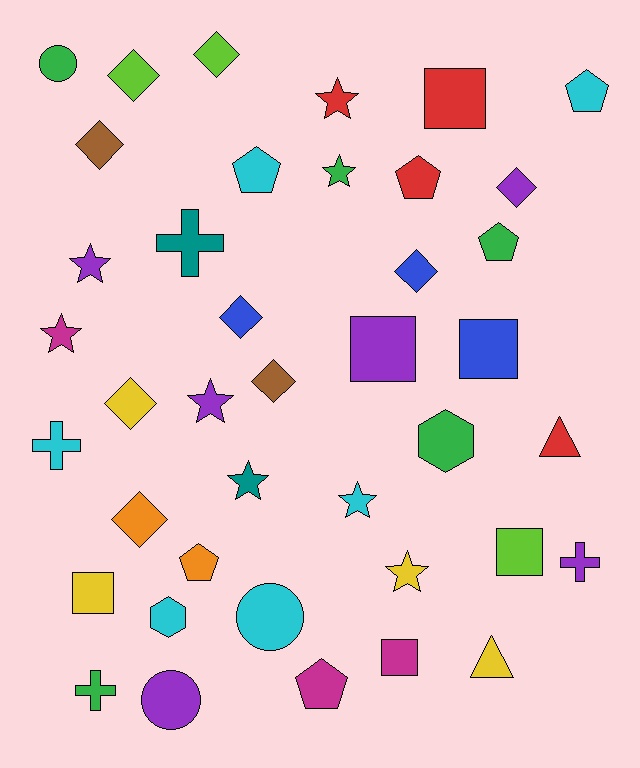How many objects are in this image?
There are 40 objects.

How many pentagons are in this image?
There are 6 pentagons.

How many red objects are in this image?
There are 4 red objects.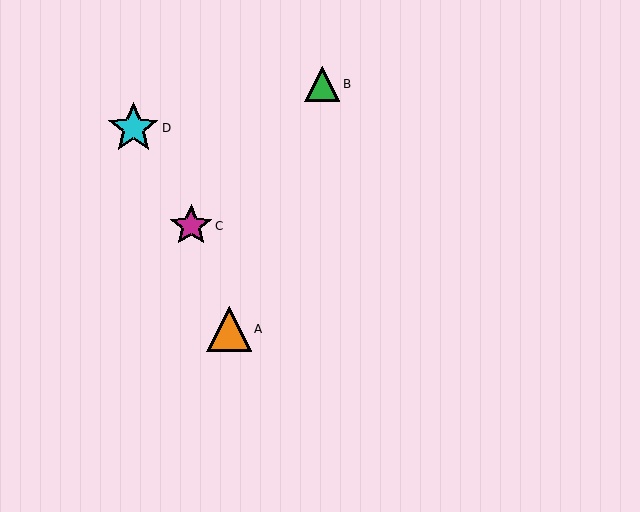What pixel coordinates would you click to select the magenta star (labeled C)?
Click at (191, 226) to select the magenta star C.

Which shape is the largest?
The cyan star (labeled D) is the largest.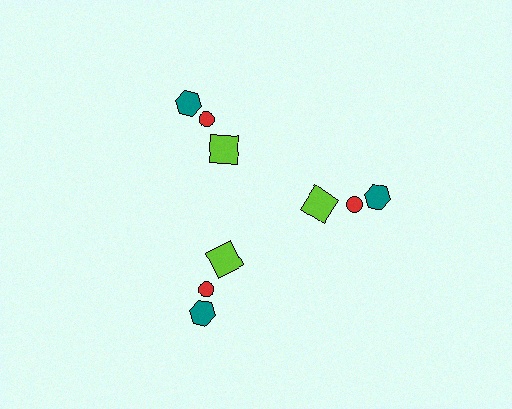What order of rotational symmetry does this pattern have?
This pattern has 3-fold rotational symmetry.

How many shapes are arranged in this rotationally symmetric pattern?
There are 9 shapes, arranged in 3 groups of 3.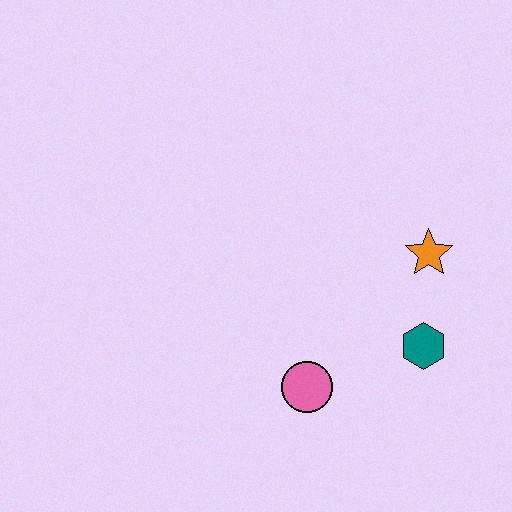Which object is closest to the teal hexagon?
The orange star is closest to the teal hexagon.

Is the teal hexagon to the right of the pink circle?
Yes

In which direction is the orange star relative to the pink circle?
The orange star is above the pink circle.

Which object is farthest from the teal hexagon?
The pink circle is farthest from the teal hexagon.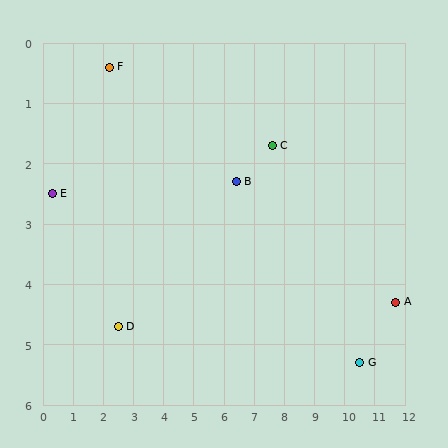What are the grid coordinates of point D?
Point D is at approximately (2.5, 4.7).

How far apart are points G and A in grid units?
Points G and A are about 1.6 grid units apart.